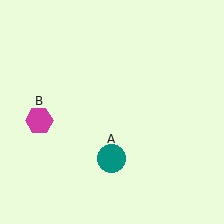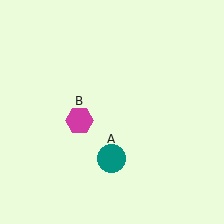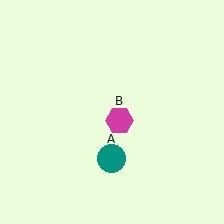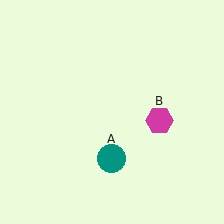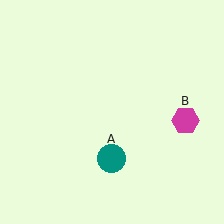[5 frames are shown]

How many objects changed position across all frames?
1 object changed position: magenta hexagon (object B).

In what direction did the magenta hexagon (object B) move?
The magenta hexagon (object B) moved right.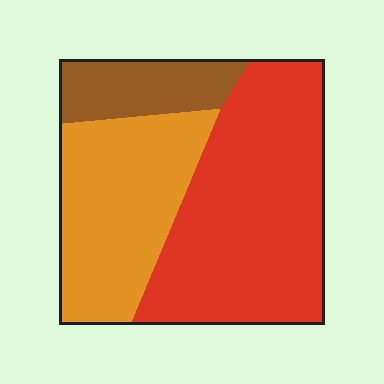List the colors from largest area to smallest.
From largest to smallest: red, orange, brown.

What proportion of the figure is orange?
Orange covers 34% of the figure.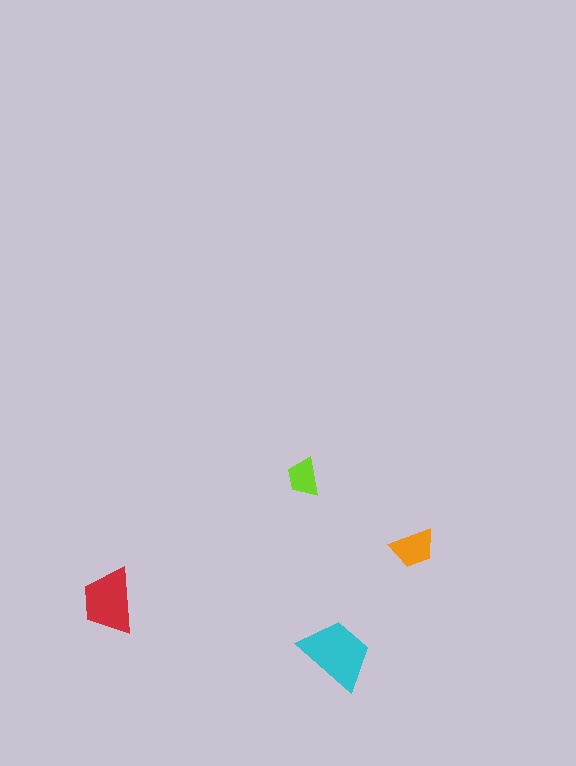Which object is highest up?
The lime trapezoid is topmost.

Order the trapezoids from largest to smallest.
the cyan one, the red one, the orange one, the lime one.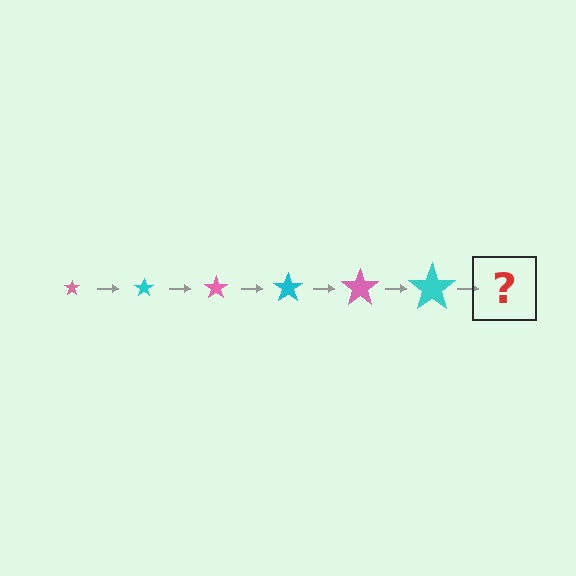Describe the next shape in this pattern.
It should be a pink star, larger than the previous one.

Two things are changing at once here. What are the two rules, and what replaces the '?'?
The two rules are that the star grows larger each step and the color cycles through pink and cyan. The '?' should be a pink star, larger than the previous one.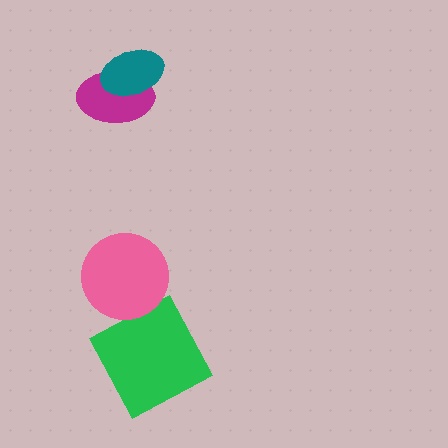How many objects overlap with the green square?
0 objects overlap with the green square.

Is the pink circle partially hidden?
No, no other shape covers it.